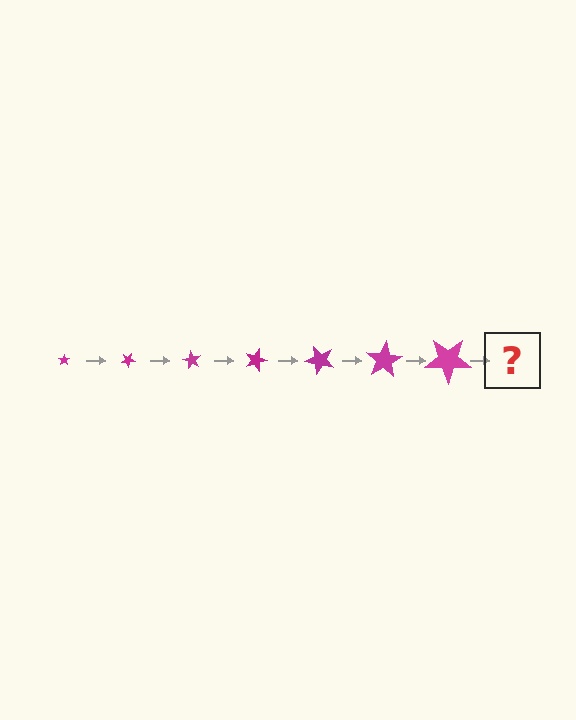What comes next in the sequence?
The next element should be a star, larger than the previous one and rotated 210 degrees from the start.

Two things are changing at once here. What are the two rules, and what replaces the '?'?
The two rules are that the star grows larger each step and it rotates 30 degrees each step. The '?' should be a star, larger than the previous one and rotated 210 degrees from the start.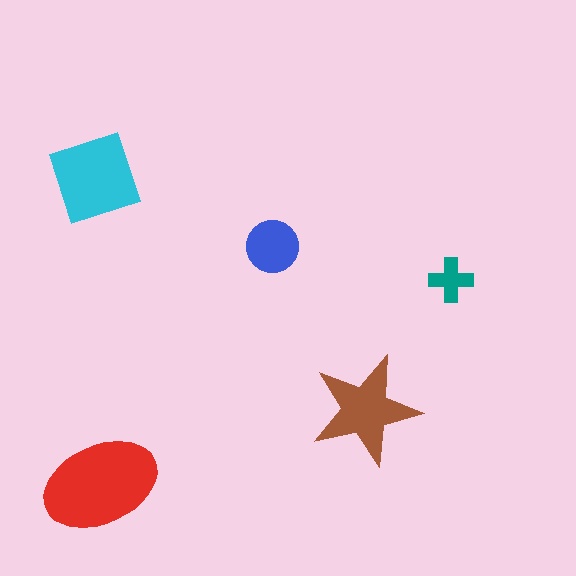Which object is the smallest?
The teal cross.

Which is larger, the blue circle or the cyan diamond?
The cyan diamond.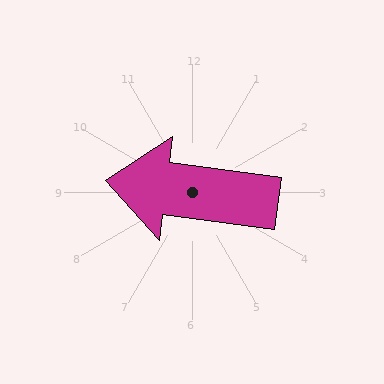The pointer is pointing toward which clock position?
Roughly 9 o'clock.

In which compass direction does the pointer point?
West.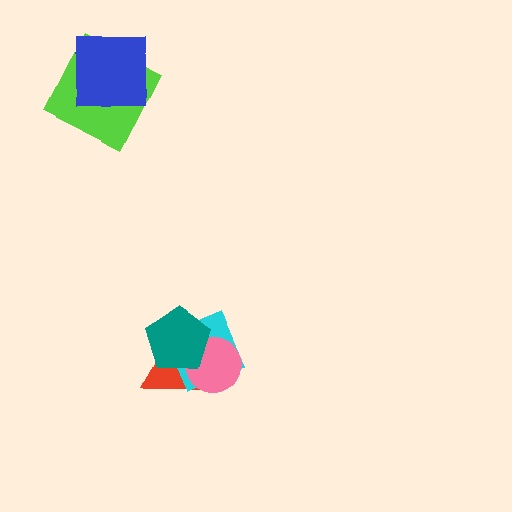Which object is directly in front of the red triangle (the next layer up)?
The cyan square is directly in front of the red triangle.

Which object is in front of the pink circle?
The teal pentagon is in front of the pink circle.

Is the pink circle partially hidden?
Yes, it is partially covered by another shape.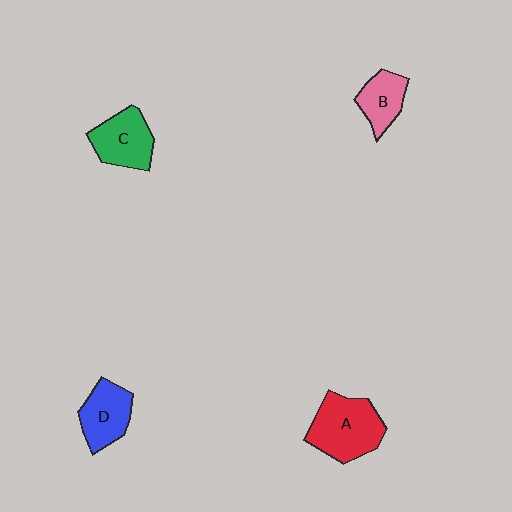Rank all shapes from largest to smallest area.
From largest to smallest: A (red), C (green), D (blue), B (pink).